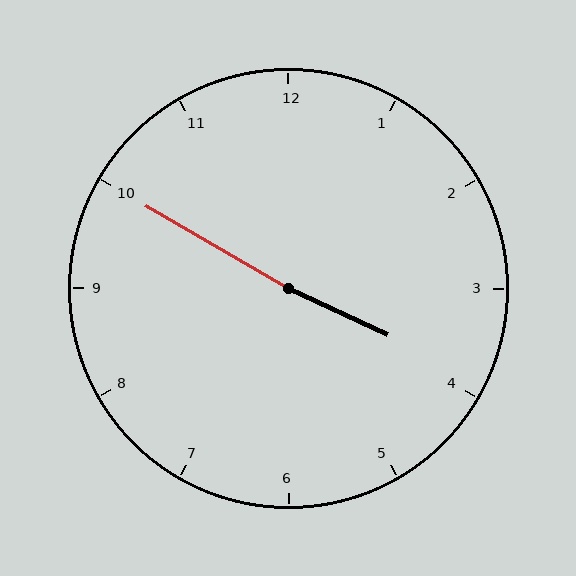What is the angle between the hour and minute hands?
Approximately 175 degrees.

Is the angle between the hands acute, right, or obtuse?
It is obtuse.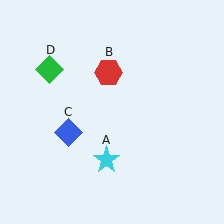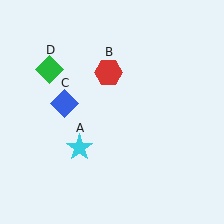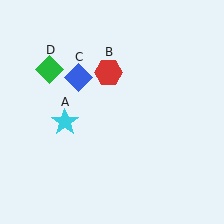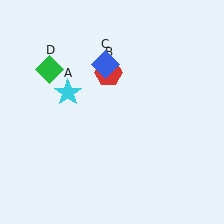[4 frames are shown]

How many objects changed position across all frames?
2 objects changed position: cyan star (object A), blue diamond (object C).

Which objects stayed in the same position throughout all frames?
Red hexagon (object B) and green diamond (object D) remained stationary.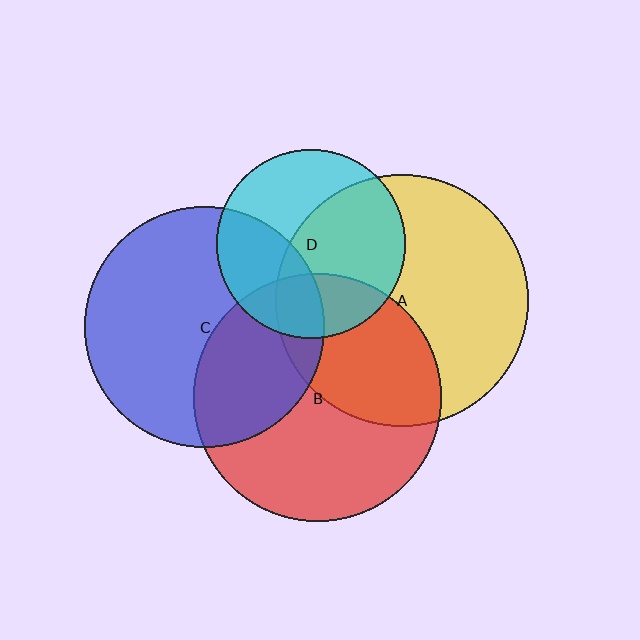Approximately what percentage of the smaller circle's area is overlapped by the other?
Approximately 35%.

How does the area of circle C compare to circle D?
Approximately 1.6 times.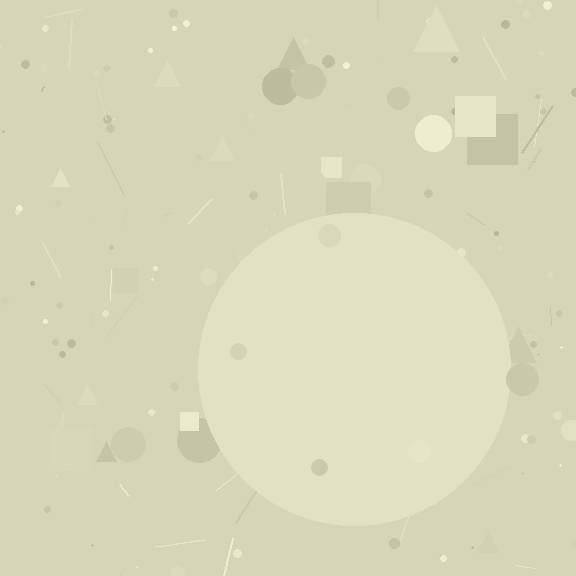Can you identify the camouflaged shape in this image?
The camouflaged shape is a circle.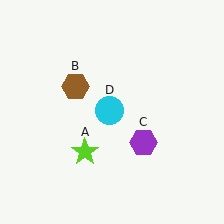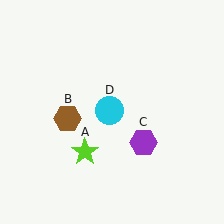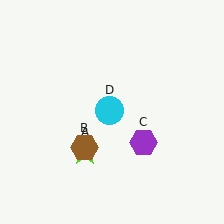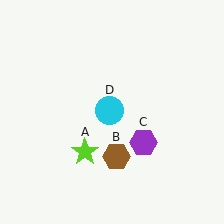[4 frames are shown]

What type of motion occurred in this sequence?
The brown hexagon (object B) rotated counterclockwise around the center of the scene.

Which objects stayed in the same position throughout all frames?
Lime star (object A) and purple hexagon (object C) and cyan circle (object D) remained stationary.